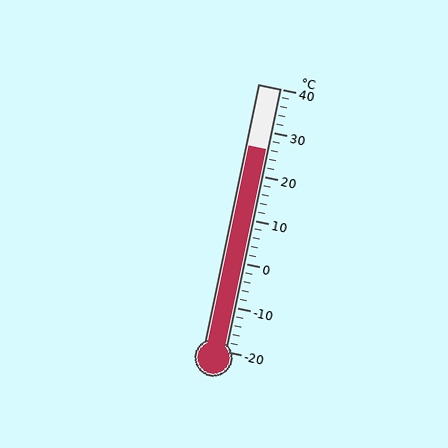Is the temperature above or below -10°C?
The temperature is above -10°C.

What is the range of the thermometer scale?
The thermometer scale ranges from -20°C to 40°C.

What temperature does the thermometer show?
The thermometer shows approximately 26°C.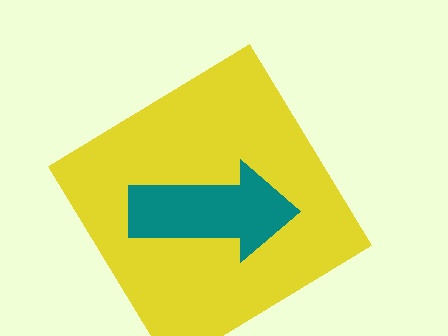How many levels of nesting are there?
2.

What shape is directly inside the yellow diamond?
The teal arrow.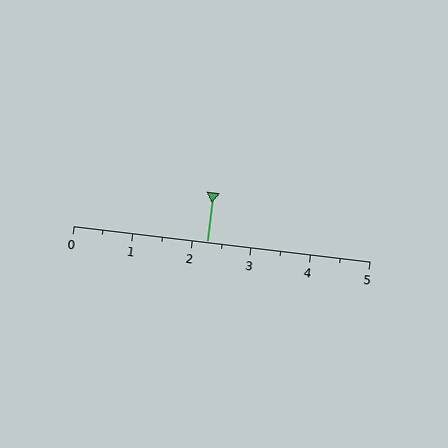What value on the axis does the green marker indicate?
The marker indicates approximately 2.2.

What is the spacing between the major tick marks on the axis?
The major ticks are spaced 1 apart.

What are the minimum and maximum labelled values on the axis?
The axis runs from 0 to 5.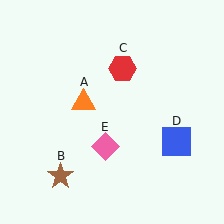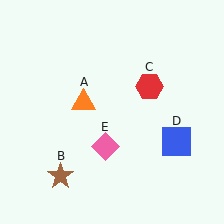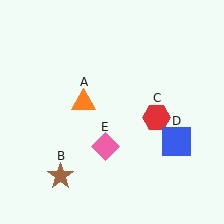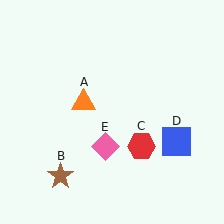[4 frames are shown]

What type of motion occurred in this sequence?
The red hexagon (object C) rotated clockwise around the center of the scene.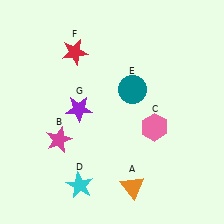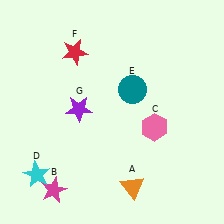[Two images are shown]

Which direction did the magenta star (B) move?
The magenta star (B) moved down.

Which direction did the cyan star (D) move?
The cyan star (D) moved left.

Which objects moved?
The objects that moved are: the magenta star (B), the cyan star (D).